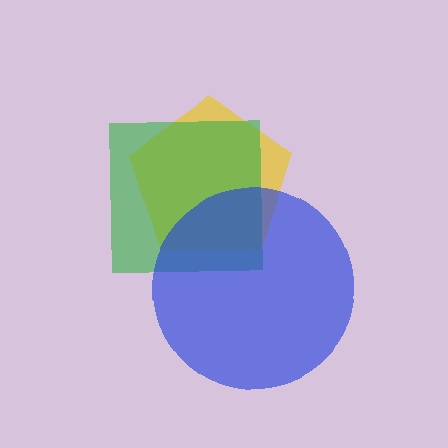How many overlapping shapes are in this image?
There are 3 overlapping shapes in the image.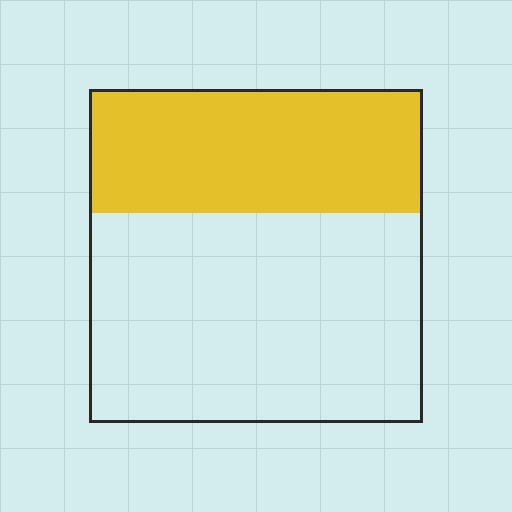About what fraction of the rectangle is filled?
About three eighths (3/8).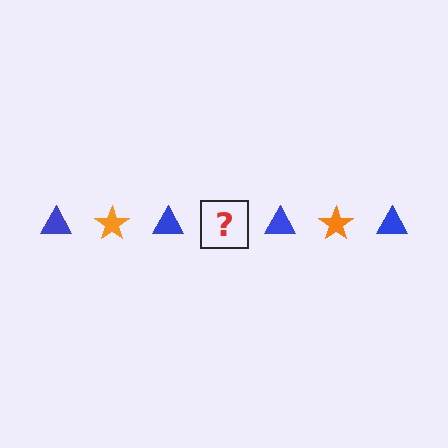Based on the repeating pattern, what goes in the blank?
The blank should be an orange star.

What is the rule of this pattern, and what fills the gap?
The rule is that the pattern alternates between blue triangle and orange star. The gap should be filled with an orange star.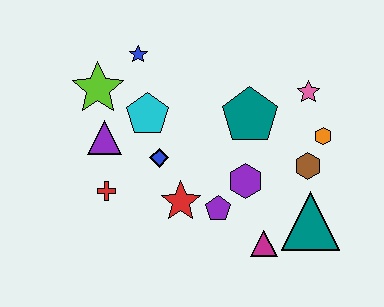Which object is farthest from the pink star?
The red cross is farthest from the pink star.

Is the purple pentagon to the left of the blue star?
No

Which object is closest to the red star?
The purple pentagon is closest to the red star.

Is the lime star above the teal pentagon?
Yes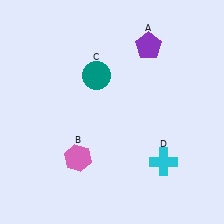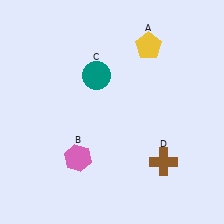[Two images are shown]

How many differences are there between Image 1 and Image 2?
There are 2 differences between the two images.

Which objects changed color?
A changed from purple to yellow. D changed from cyan to brown.